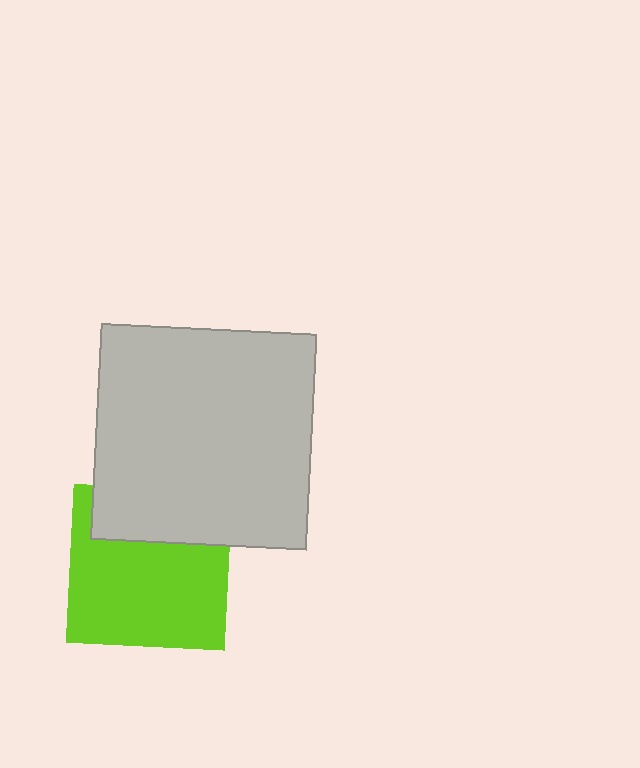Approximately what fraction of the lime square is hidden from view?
Roughly 31% of the lime square is hidden behind the light gray square.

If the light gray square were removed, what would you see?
You would see the complete lime square.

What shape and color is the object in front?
The object in front is a light gray square.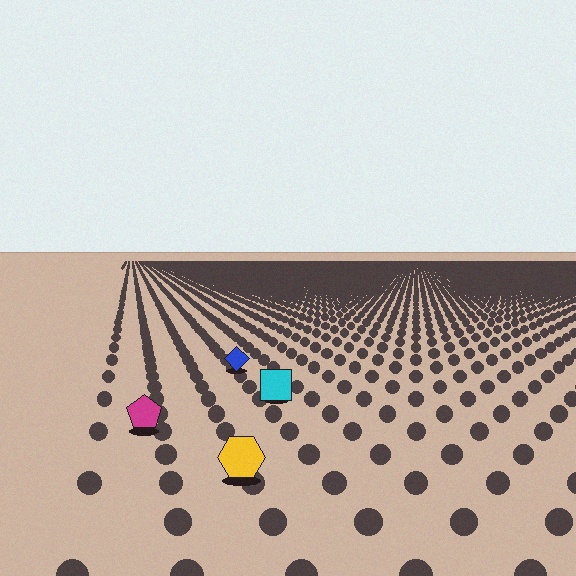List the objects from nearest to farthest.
From nearest to farthest: the yellow hexagon, the magenta pentagon, the cyan square, the blue diamond.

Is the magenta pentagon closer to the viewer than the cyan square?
Yes. The magenta pentagon is closer — you can tell from the texture gradient: the ground texture is coarser near it.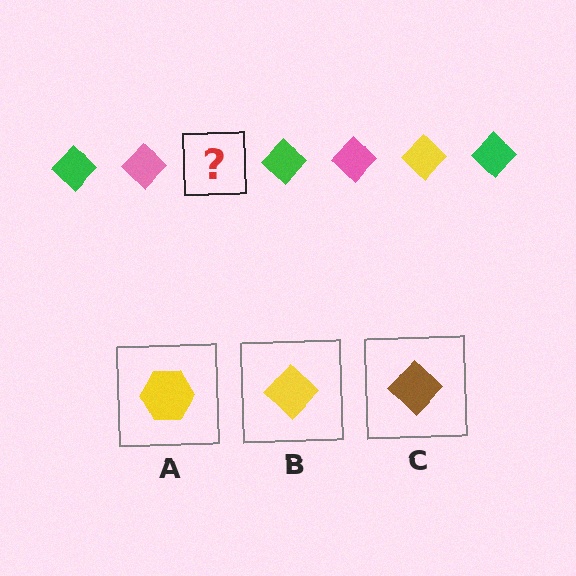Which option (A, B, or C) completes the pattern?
B.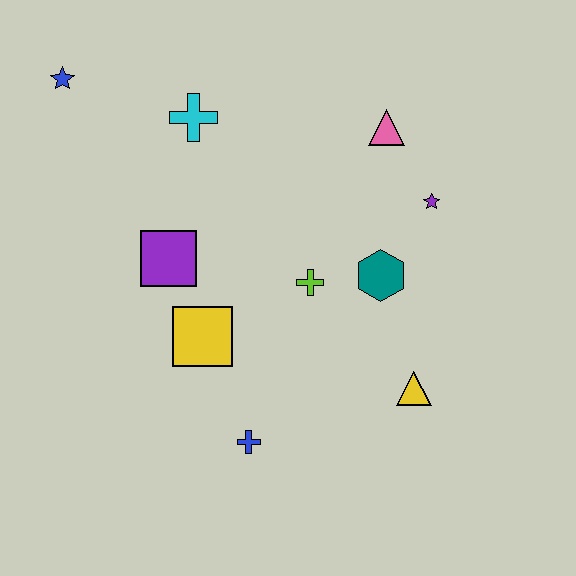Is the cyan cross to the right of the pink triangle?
No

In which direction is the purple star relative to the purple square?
The purple star is to the right of the purple square.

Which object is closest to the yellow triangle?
The teal hexagon is closest to the yellow triangle.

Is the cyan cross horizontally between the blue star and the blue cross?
Yes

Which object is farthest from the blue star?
The yellow triangle is farthest from the blue star.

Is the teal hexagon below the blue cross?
No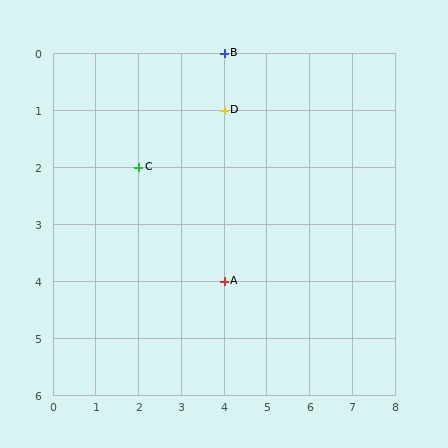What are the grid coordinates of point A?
Point A is at grid coordinates (4, 4).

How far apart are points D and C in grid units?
Points D and C are 2 columns and 1 row apart (about 2.2 grid units diagonally).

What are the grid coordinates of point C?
Point C is at grid coordinates (2, 2).